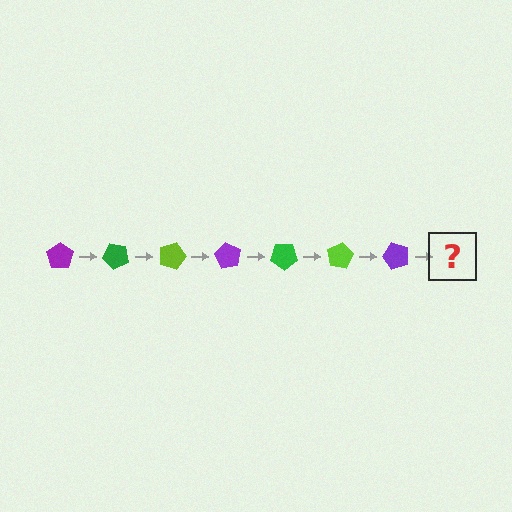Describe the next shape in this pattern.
It should be a green pentagon, rotated 315 degrees from the start.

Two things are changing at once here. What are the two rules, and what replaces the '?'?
The two rules are that it rotates 45 degrees each step and the color cycles through purple, green, and lime. The '?' should be a green pentagon, rotated 315 degrees from the start.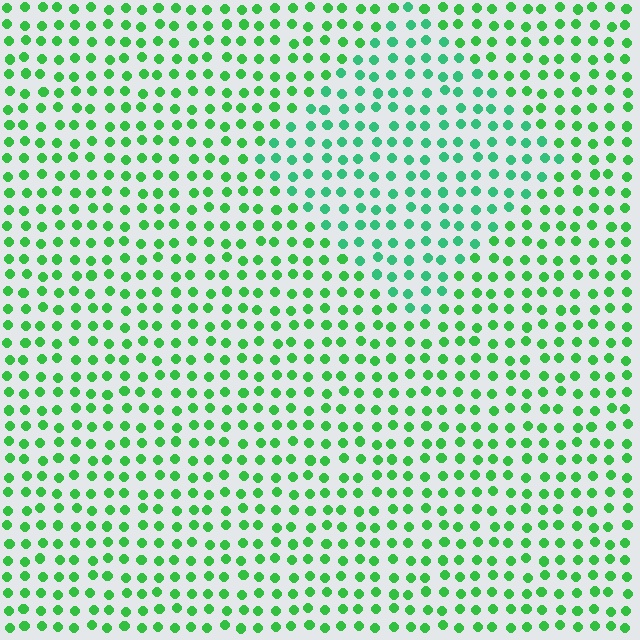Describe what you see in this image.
The image is filled with small green elements in a uniform arrangement. A diamond-shaped region is visible where the elements are tinted to a slightly different hue, forming a subtle color boundary.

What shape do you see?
I see a diamond.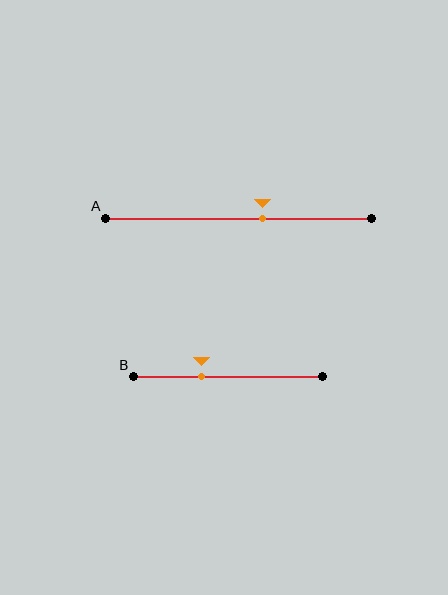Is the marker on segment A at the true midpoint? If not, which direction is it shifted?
No, the marker on segment A is shifted to the right by about 9% of the segment length.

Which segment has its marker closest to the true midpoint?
Segment A has its marker closest to the true midpoint.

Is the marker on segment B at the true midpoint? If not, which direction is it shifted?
No, the marker on segment B is shifted to the left by about 14% of the segment length.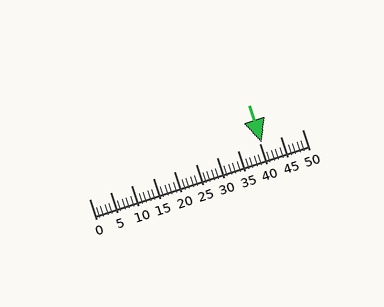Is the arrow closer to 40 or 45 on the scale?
The arrow is closer to 40.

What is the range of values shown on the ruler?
The ruler shows values from 0 to 50.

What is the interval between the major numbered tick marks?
The major tick marks are spaced 5 units apart.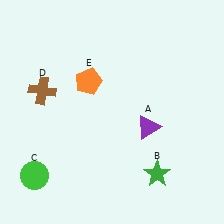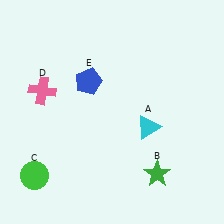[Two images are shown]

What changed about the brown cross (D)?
In Image 1, D is brown. In Image 2, it changed to pink.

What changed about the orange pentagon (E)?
In Image 1, E is orange. In Image 2, it changed to blue.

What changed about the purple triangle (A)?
In Image 1, A is purple. In Image 2, it changed to cyan.